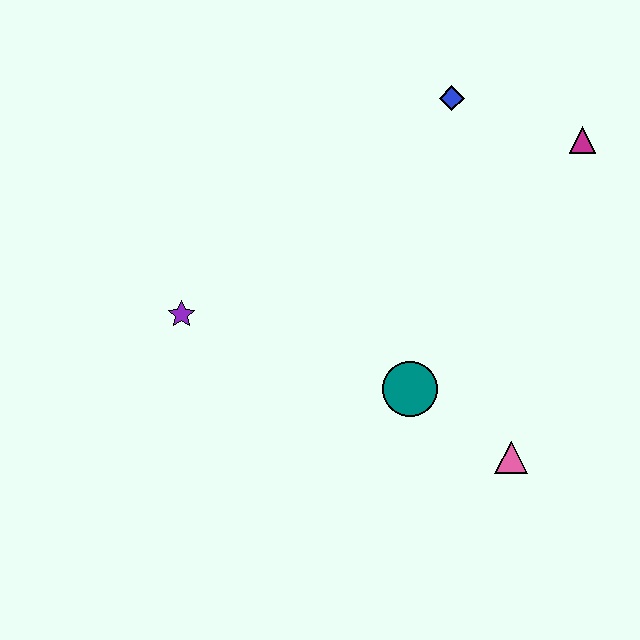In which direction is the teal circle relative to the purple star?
The teal circle is to the right of the purple star.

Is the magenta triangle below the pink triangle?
No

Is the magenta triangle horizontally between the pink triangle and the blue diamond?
No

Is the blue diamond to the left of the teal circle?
No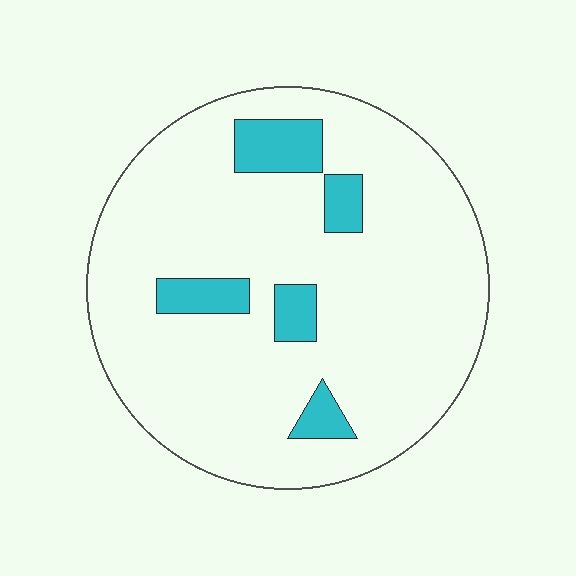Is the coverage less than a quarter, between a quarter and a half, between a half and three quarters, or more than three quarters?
Less than a quarter.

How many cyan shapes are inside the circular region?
5.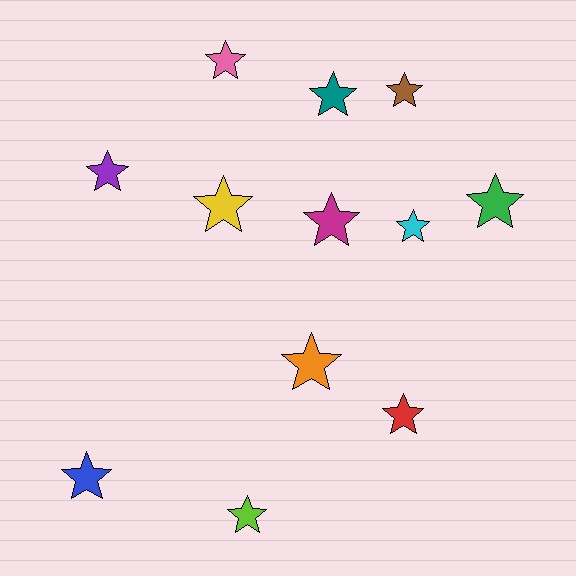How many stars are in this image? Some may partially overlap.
There are 12 stars.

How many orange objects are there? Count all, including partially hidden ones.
There is 1 orange object.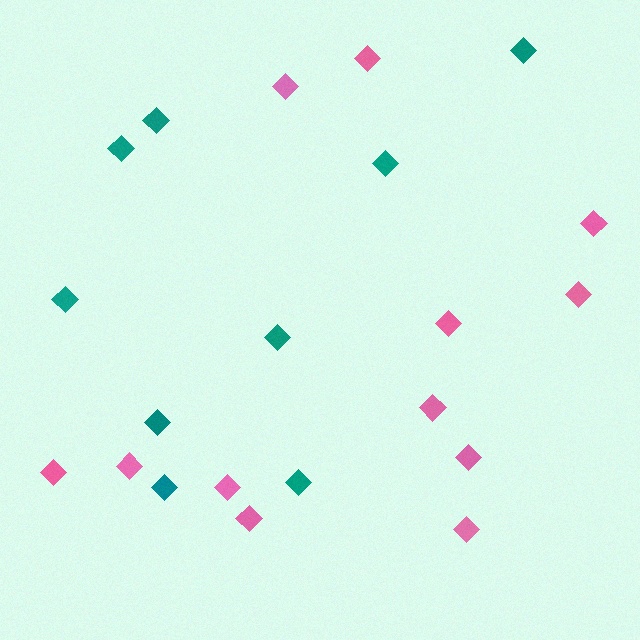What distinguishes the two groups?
There are 2 groups: one group of pink diamonds (12) and one group of teal diamonds (9).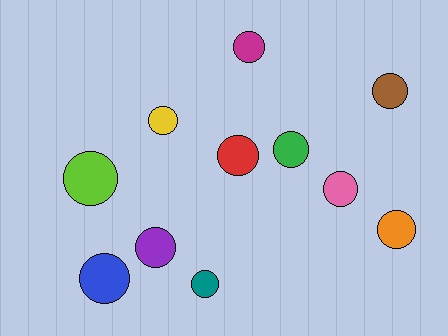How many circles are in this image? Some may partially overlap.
There are 11 circles.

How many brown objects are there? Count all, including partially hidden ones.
There is 1 brown object.